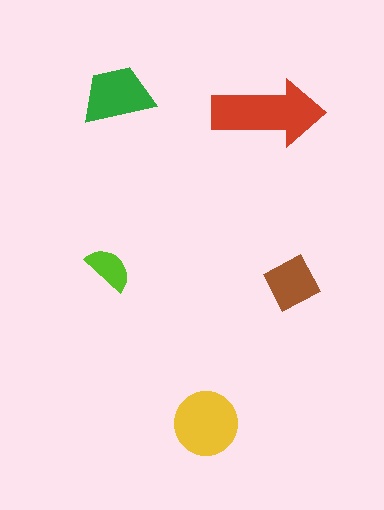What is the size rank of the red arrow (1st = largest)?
1st.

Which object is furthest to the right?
The brown diamond is rightmost.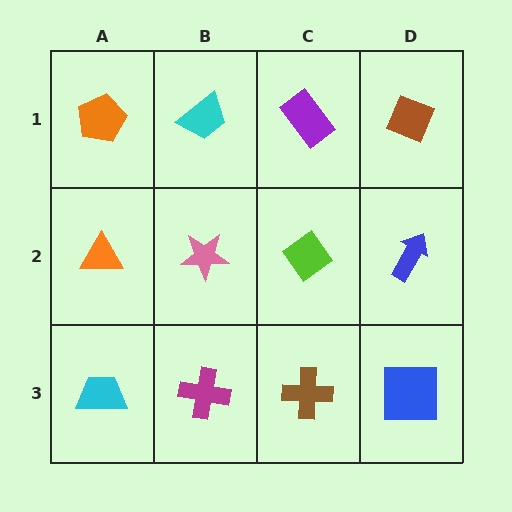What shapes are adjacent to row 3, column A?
An orange triangle (row 2, column A), a magenta cross (row 3, column B).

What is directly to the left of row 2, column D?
A lime diamond.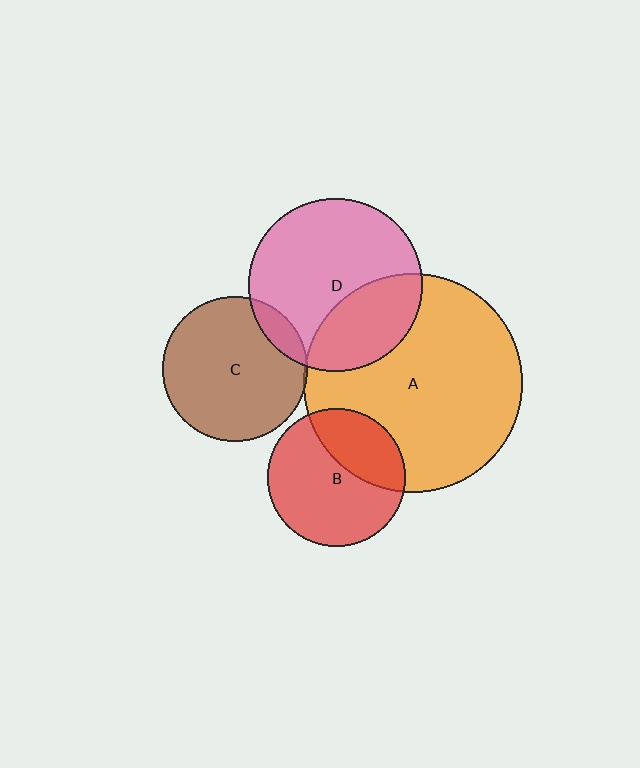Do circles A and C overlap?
Yes.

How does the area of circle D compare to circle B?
Approximately 1.6 times.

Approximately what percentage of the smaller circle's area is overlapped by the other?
Approximately 5%.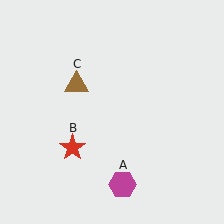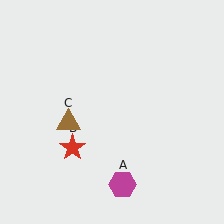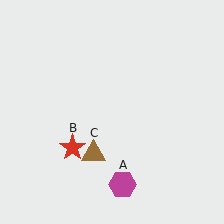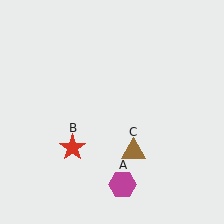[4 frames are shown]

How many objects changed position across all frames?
1 object changed position: brown triangle (object C).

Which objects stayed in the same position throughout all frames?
Magenta hexagon (object A) and red star (object B) remained stationary.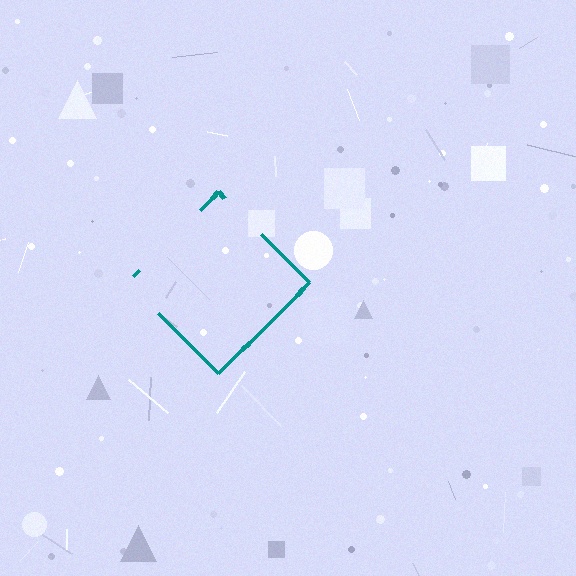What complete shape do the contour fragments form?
The contour fragments form a diamond.